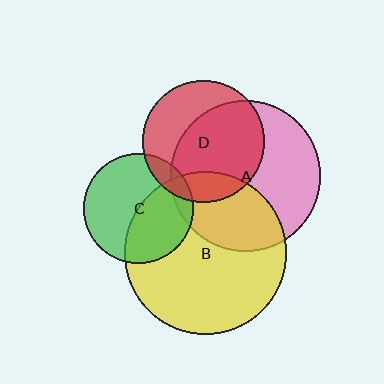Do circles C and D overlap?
Yes.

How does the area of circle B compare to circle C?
Approximately 2.2 times.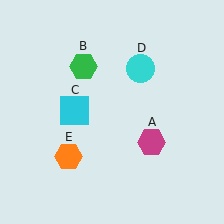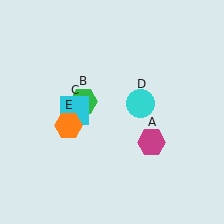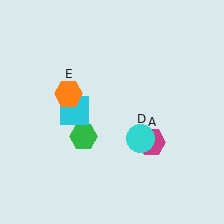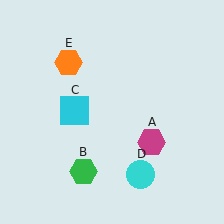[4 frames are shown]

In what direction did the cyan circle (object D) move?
The cyan circle (object D) moved down.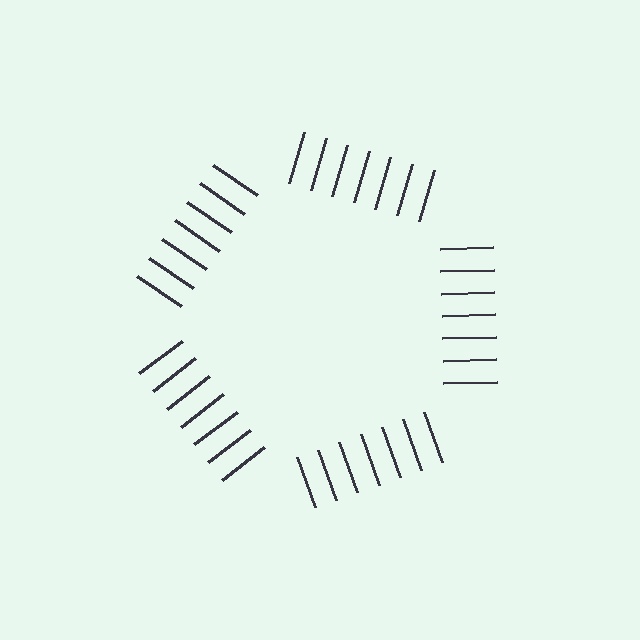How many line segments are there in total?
35 — 7 along each of the 5 edges.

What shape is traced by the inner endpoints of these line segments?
An illusory pentagon — the line segments terminate on its edges but no continuous stroke is drawn.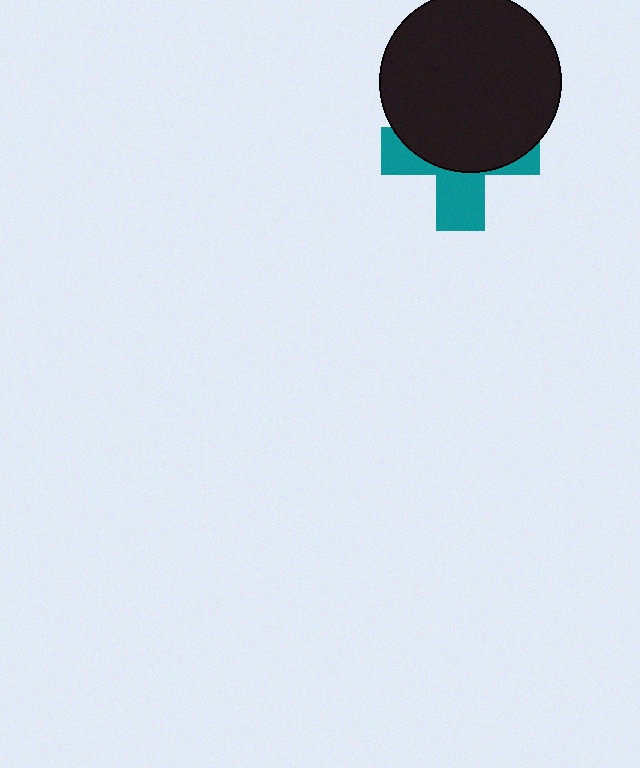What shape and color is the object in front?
The object in front is a black circle.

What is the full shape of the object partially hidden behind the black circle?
The partially hidden object is a teal cross.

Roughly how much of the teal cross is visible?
A small part of it is visible (roughly 40%).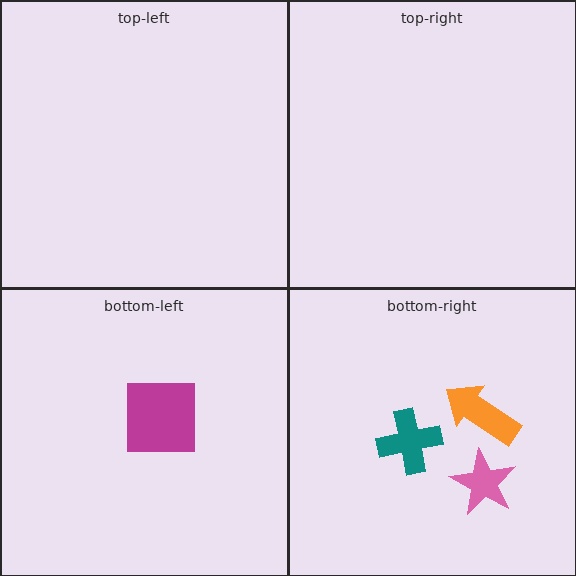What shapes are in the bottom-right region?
The orange arrow, the teal cross, the pink star.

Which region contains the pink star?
The bottom-right region.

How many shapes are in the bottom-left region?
1.